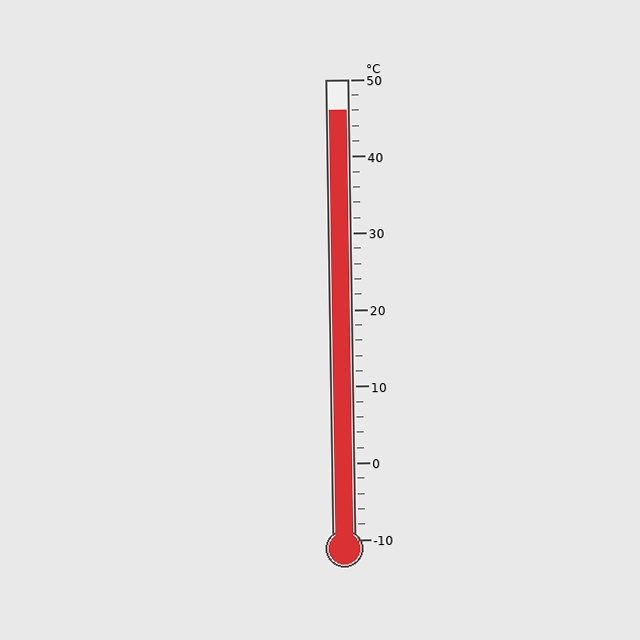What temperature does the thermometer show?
The thermometer shows approximately 46°C.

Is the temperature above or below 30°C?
The temperature is above 30°C.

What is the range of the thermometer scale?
The thermometer scale ranges from -10°C to 50°C.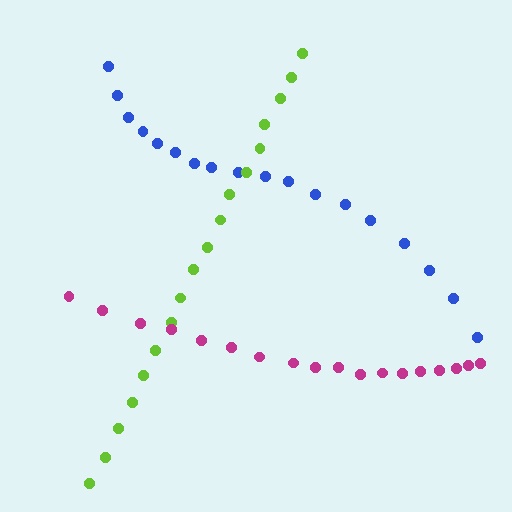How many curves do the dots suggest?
There are 3 distinct paths.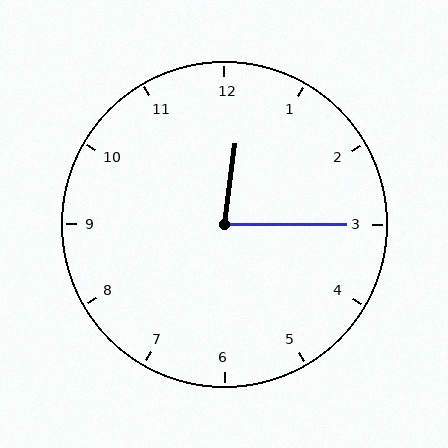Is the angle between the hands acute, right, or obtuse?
It is acute.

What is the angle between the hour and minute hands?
Approximately 82 degrees.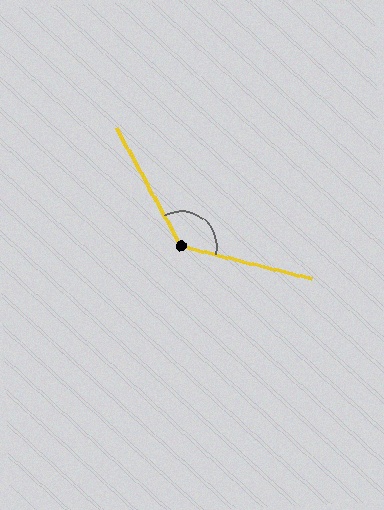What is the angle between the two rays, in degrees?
Approximately 133 degrees.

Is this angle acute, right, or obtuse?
It is obtuse.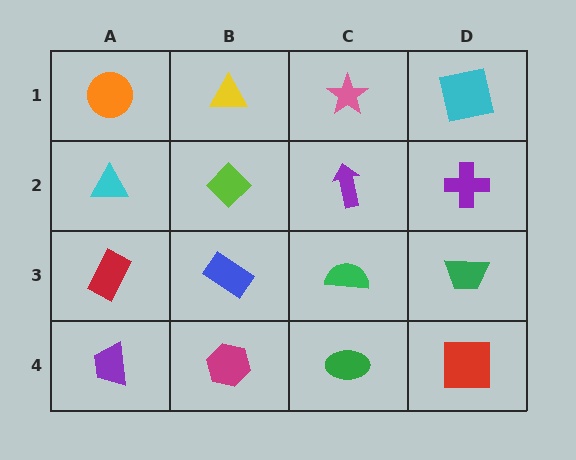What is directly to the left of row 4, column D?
A green ellipse.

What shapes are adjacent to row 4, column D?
A green trapezoid (row 3, column D), a green ellipse (row 4, column C).